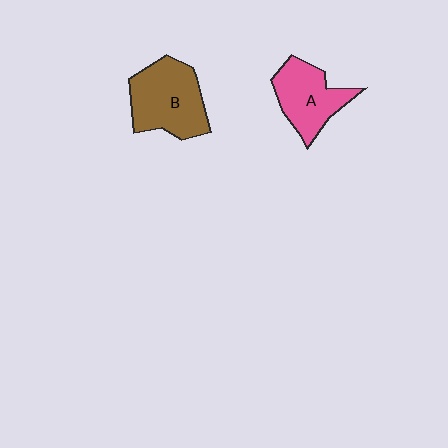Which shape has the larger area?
Shape B (brown).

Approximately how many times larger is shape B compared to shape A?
Approximately 1.3 times.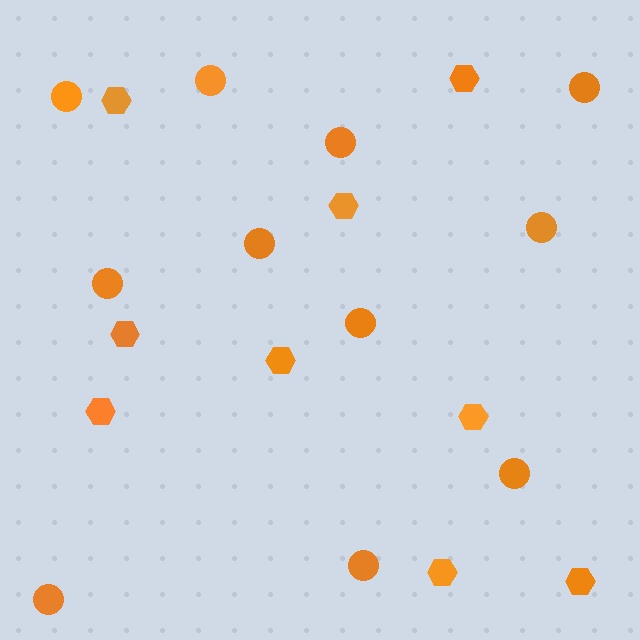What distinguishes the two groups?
There are 2 groups: one group of circles (11) and one group of hexagons (9).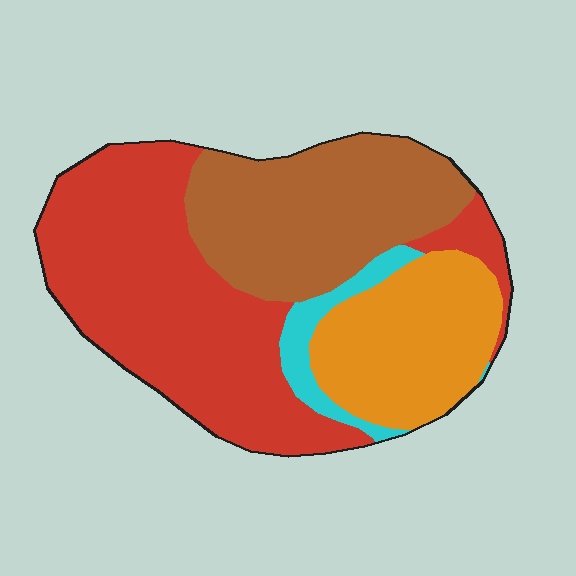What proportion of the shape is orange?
Orange takes up about one fifth (1/5) of the shape.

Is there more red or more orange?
Red.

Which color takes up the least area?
Cyan, at roughly 5%.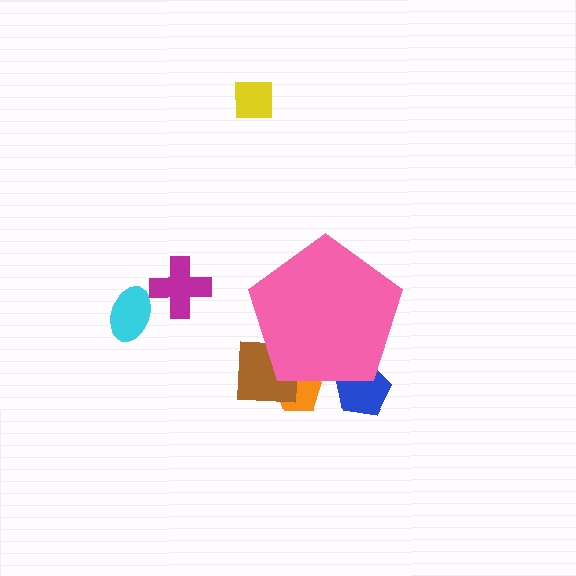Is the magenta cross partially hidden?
No, the magenta cross is fully visible.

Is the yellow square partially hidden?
No, the yellow square is fully visible.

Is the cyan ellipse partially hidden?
No, the cyan ellipse is fully visible.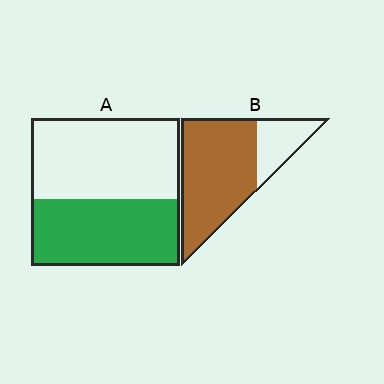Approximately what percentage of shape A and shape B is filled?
A is approximately 45% and B is approximately 75%.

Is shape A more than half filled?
No.